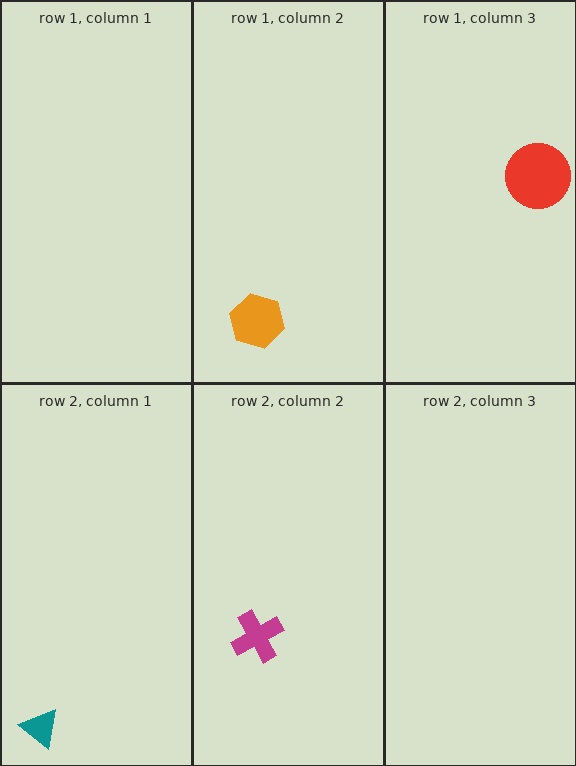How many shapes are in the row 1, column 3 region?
1.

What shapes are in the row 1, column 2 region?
The orange hexagon.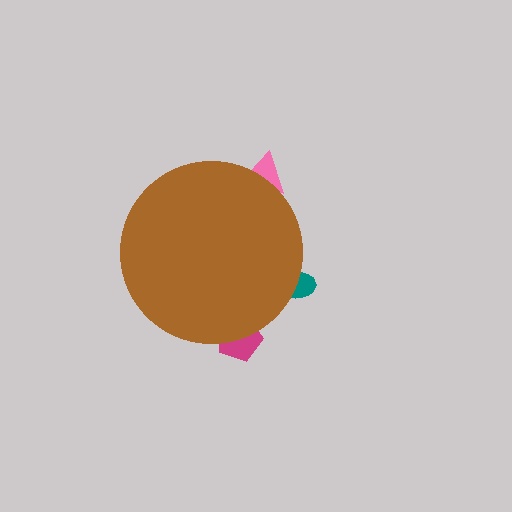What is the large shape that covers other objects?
A brown circle.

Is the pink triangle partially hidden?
Yes, the pink triangle is partially hidden behind the brown circle.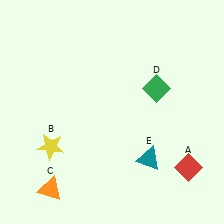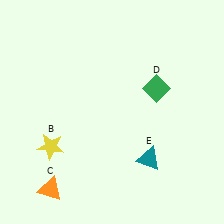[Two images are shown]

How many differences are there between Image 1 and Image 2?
There is 1 difference between the two images.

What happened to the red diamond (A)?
The red diamond (A) was removed in Image 2. It was in the bottom-right area of Image 1.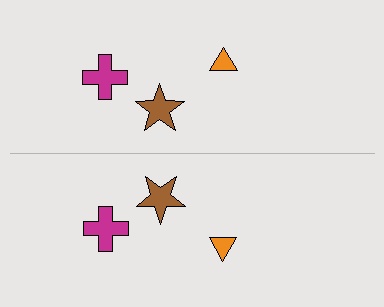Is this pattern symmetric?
Yes, this pattern has bilateral (reflection) symmetry.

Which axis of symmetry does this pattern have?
The pattern has a horizontal axis of symmetry running through the center of the image.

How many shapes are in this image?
There are 6 shapes in this image.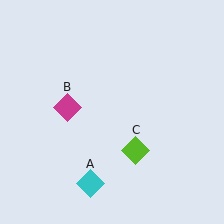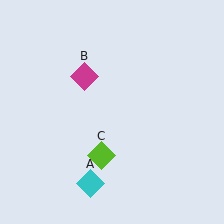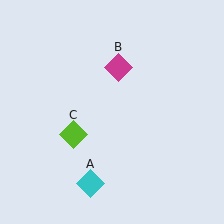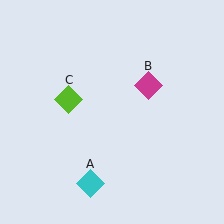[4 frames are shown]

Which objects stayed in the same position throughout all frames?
Cyan diamond (object A) remained stationary.